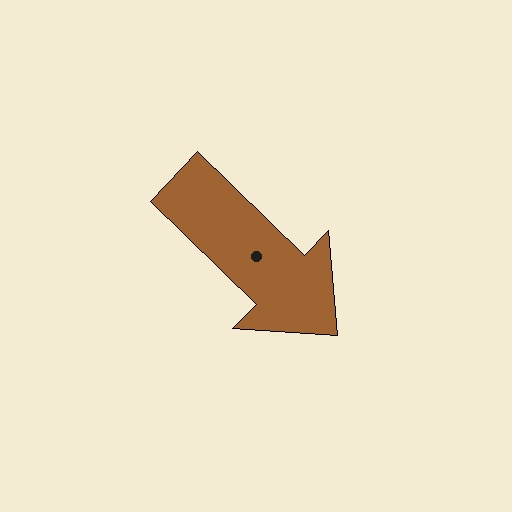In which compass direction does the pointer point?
Southeast.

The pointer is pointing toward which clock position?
Roughly 4 o'clock.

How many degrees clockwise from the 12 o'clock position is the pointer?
Approximately 134 degrees.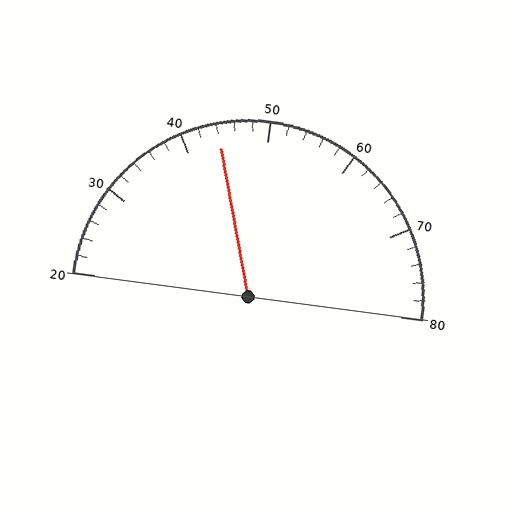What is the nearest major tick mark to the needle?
The nearest major tick mark is 40.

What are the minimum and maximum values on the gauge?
The gauge ranges from 20 to 80.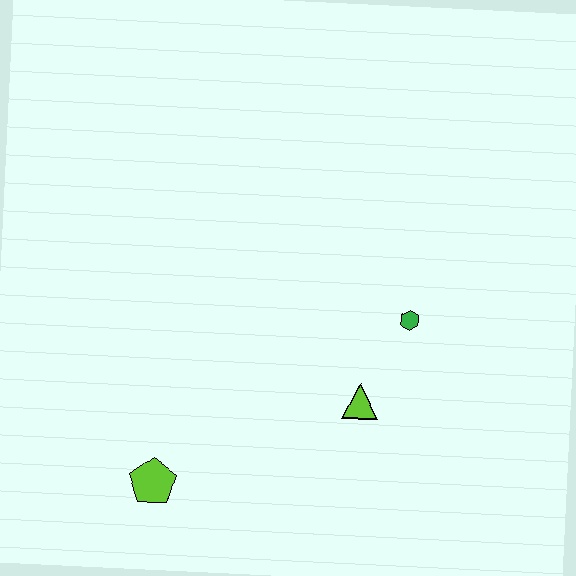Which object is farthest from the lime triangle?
The lime pentagon is farthest from the lime triangle.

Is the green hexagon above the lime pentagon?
Yes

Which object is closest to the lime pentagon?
The lime triangle is closest to the lime pentagon.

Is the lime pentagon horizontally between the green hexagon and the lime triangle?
No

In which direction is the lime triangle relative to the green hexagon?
The lime triangle is below the green hexagon.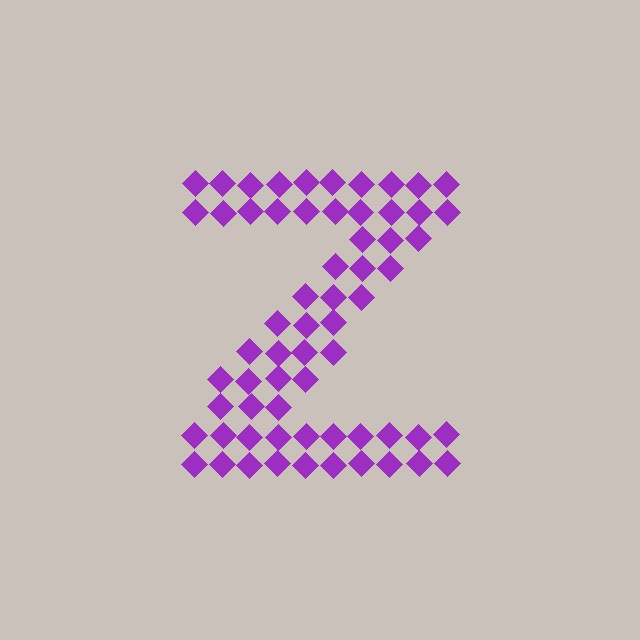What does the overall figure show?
The overall figure shows the letter Z.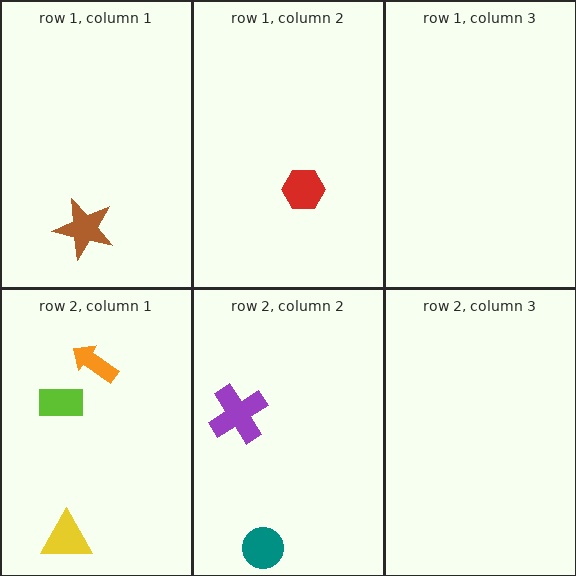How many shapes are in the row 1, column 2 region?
1.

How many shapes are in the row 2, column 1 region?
3.